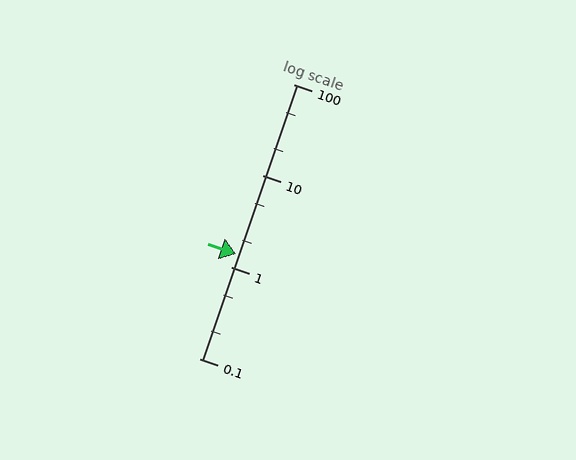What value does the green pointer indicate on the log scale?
The pointer indicates approximately 1.4.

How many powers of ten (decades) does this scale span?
The scale spans 3 decades, from 0.1 to 100.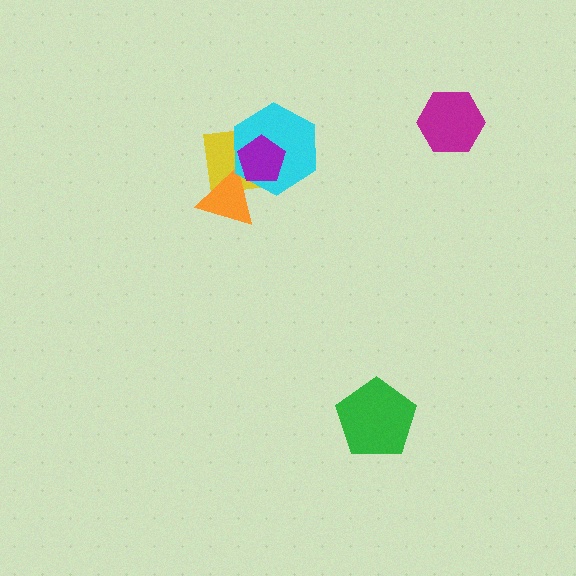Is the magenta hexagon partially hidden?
No, no other shape covers it.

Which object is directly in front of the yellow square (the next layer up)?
The orange triangle is directly in front of the yellow square.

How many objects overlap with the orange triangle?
3 objects overlap with the orange triangle.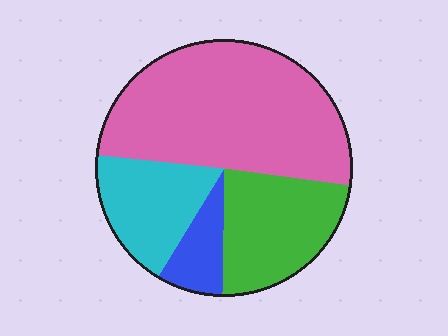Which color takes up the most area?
Pink, at roughly 50%.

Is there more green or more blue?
Green.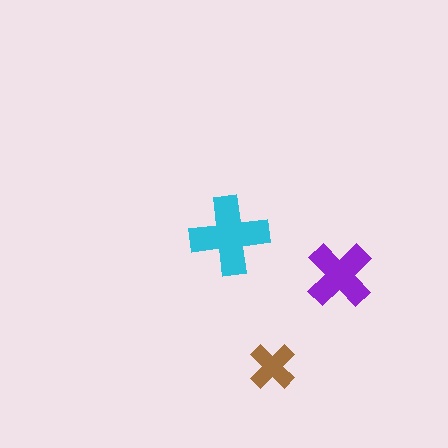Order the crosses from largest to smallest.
the cyan one, the purple one, the brown one.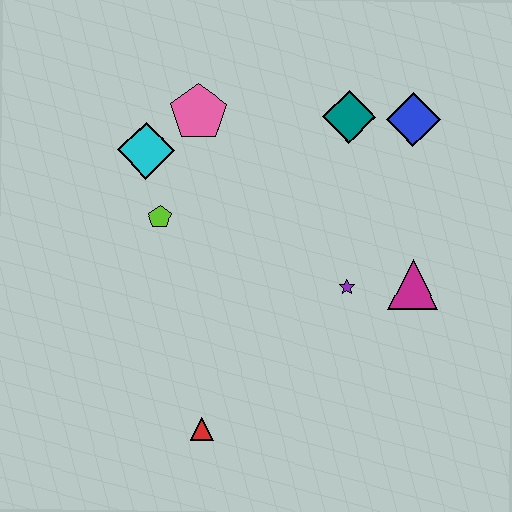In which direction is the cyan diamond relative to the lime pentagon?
The cyan diamond is above the lime pentagon.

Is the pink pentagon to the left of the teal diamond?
Yes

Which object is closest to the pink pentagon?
The cyan diamond is closest to the pink pentagon.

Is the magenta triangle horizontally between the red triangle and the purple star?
No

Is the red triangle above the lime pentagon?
No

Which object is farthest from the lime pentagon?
The blue diamond is farthest from the lime pentagon.